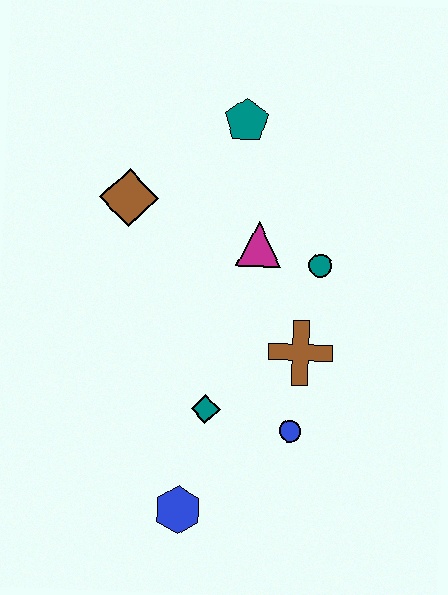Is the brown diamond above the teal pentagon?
No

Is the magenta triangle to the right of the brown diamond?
Yes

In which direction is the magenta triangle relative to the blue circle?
The magenta triangle is above the blue circle.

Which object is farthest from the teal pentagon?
The blue hexagon is farthest from the teal pentagon.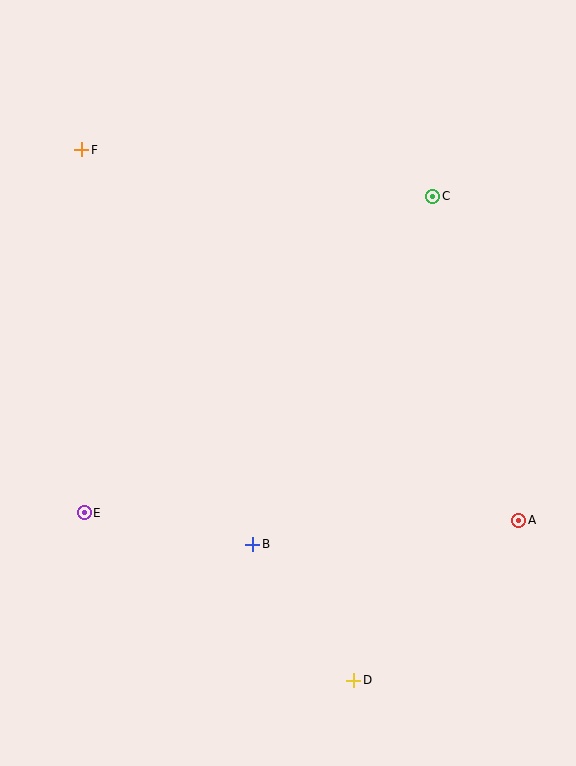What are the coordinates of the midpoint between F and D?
The midpoint between F and D is at (218, 415).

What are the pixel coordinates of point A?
Point A is at (519, 520).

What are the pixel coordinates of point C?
Point C is at (433, 196).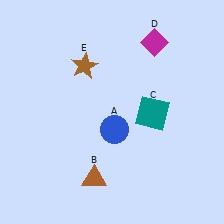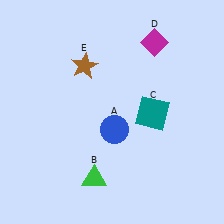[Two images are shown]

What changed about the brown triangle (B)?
In Image 1, B is brown. In Image 2, it changed to green.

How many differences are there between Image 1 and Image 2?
There is 1 difference between the two images.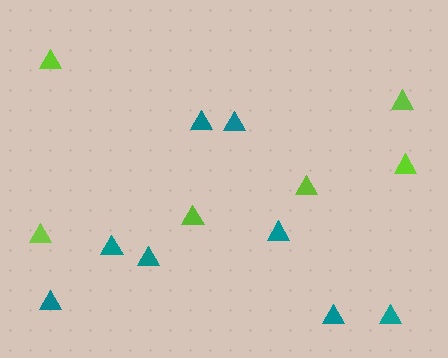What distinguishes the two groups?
There are 2 groups: one group of lime triangles (6) and one group of teal triangles (8).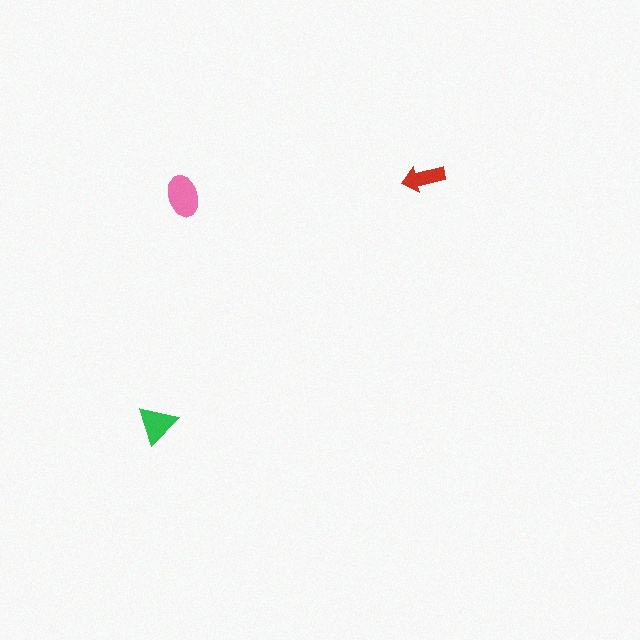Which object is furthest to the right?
The red arrow is rightmost.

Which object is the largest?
The pink ellipse.